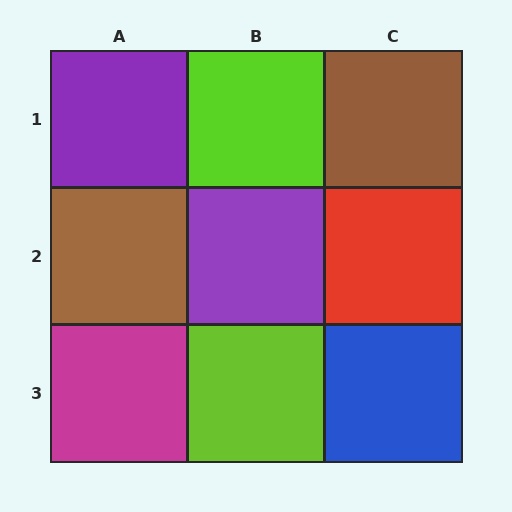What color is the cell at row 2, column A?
Brown.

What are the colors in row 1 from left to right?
Purple, lime, brown.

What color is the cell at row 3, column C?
Blue.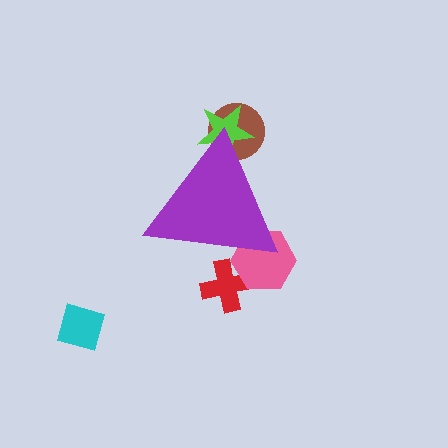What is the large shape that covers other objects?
A purple triangle.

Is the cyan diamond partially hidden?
No, the cyan diamond is fully visible.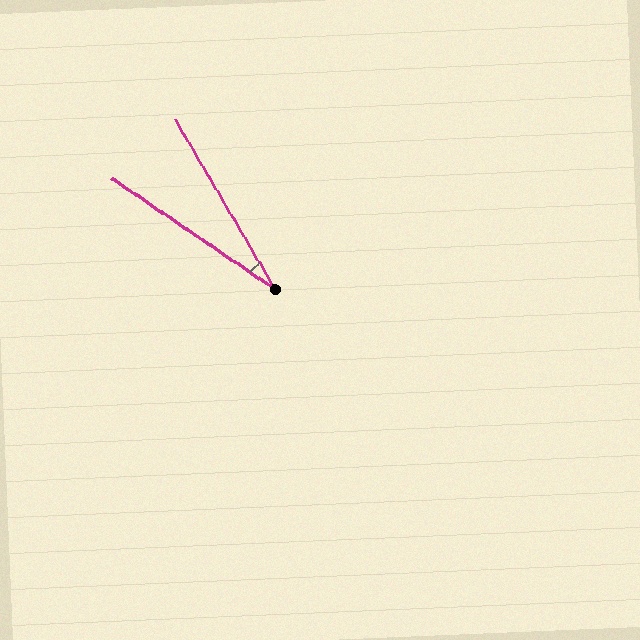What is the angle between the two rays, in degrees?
Approximately 25 degrees.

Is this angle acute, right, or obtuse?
It is acute.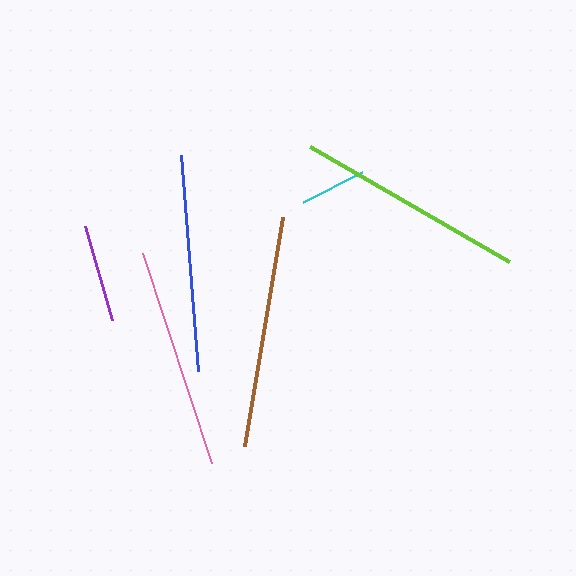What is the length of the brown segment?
The brown segment is approximately 232 pixels long.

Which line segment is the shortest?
The cyan line is the shortest at approximately 66 pixels.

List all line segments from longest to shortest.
From longest to shortest: brown, lime, pink, blue, purple, cyan.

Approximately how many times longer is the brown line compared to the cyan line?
The brown line is approximately 3.5 times the length of the cyan line.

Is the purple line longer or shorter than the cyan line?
The purple line is longer than the cyan line.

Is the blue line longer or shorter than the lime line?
The lime line is longer than the blue line.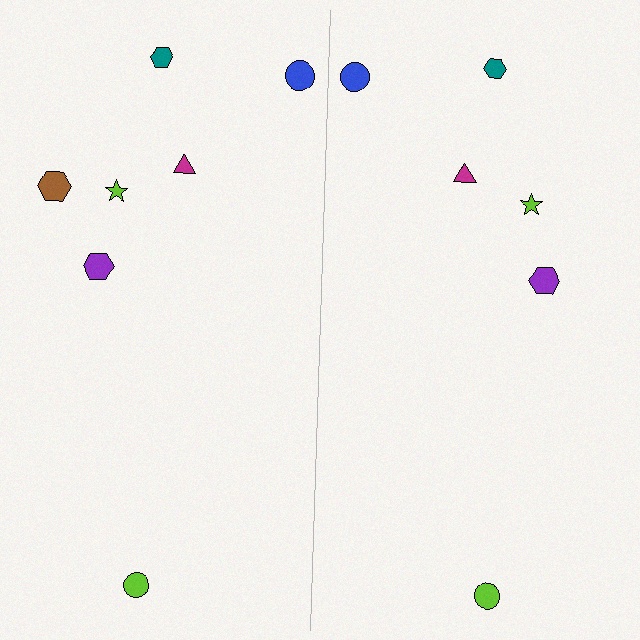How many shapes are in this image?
There are 13 shapes in this image.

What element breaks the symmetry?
A brown hexagon is missing from the right side.